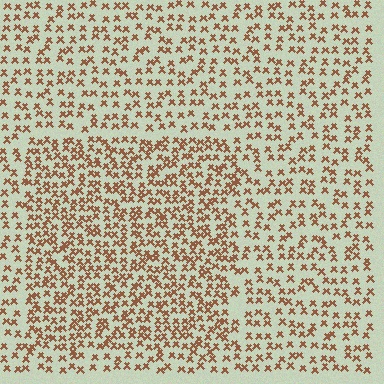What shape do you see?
I see a rectangle.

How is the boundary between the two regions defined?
The boundary is defined by a change in element density (approximately 1.7x ratio). All elements are the same color, size, and shape.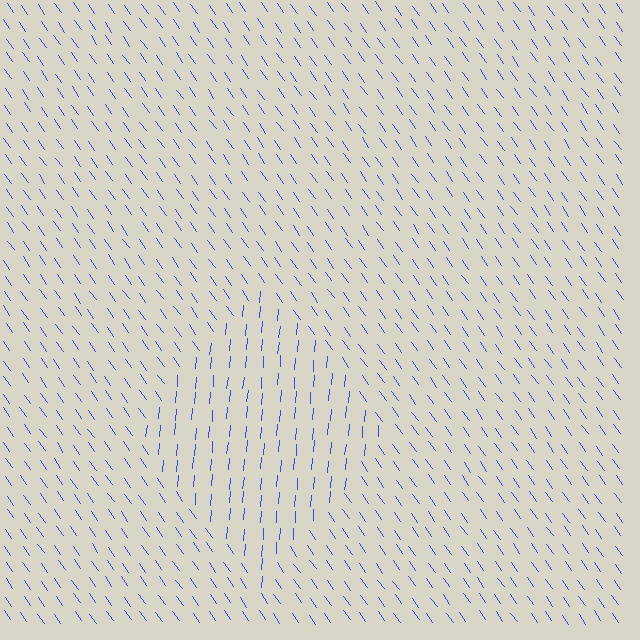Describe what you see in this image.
The image is filled with small blue line segments. A diamond region in the image has lines oriented differently from the surrounding lines, creating a visible texture boundary.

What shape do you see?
I see a diamond.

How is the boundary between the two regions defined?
The boundary is defined purely by a change in line orientation (approximately 40 degrees difference). All lines are the same color and thickness.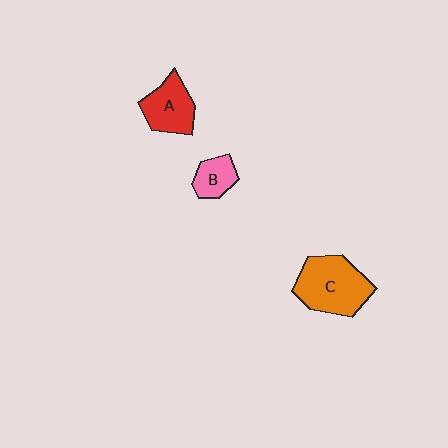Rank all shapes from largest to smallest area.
From largest to smallest: C (orange), A (red), B (pink).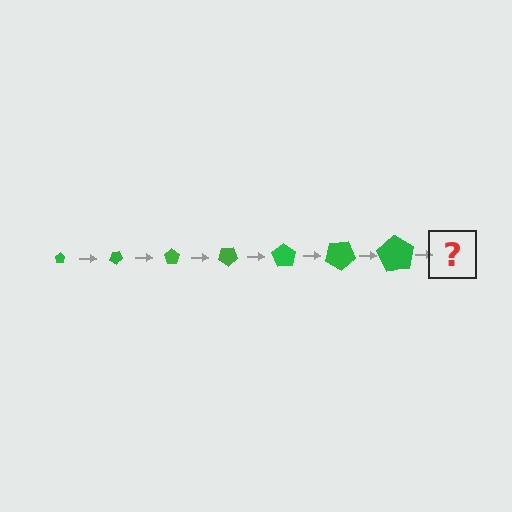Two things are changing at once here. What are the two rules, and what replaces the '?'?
The two rules are that the pentagon grows larger each step and it rotates 35 degrees each step. The '?' should be a pentagon, larger than the previous one and rotated 245 degrees from the start.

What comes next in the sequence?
The next element should be a pentagon, larger than the previous one and rotated 245 degrees from the start.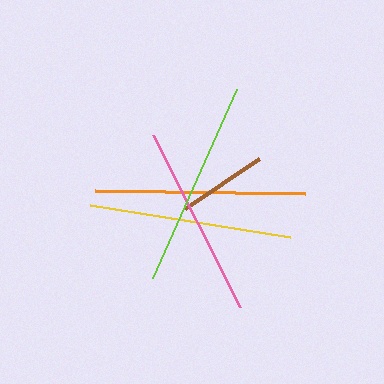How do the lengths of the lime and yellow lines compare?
The lime and yellow lines are approximately the same length.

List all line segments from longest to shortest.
From longest to shortest: orange, lime, yellow, pink, brown.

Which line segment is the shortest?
The brown line is the shortest at approximately 89 pixels.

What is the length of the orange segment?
The orange segment is approximately 210 pixels long.